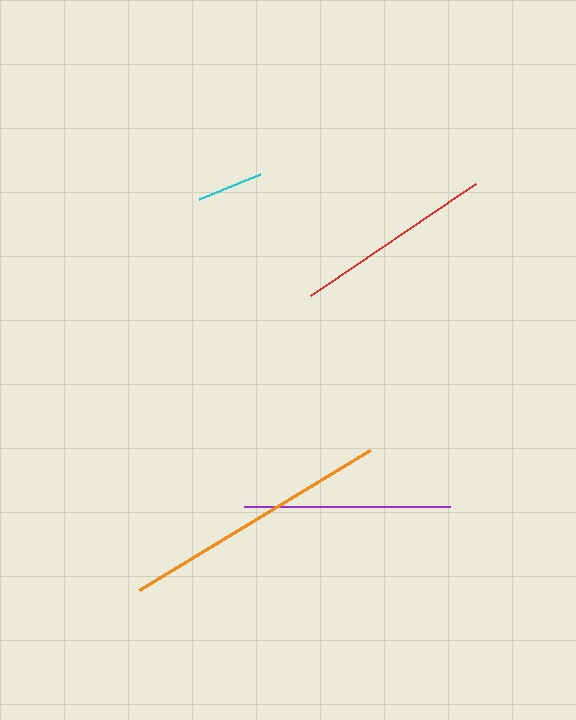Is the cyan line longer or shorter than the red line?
The red line is longer than the cyan line.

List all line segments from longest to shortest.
From longest to shortest: orange, purple, red, cyan.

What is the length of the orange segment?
The orange segment is approximately 270 pixels long.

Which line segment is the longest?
The orange line is the longest at approximately 270 pixels.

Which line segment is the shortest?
The cyan line is the shortest at approximately 67 pixels.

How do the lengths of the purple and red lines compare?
The purple and red lines are approximately the same length.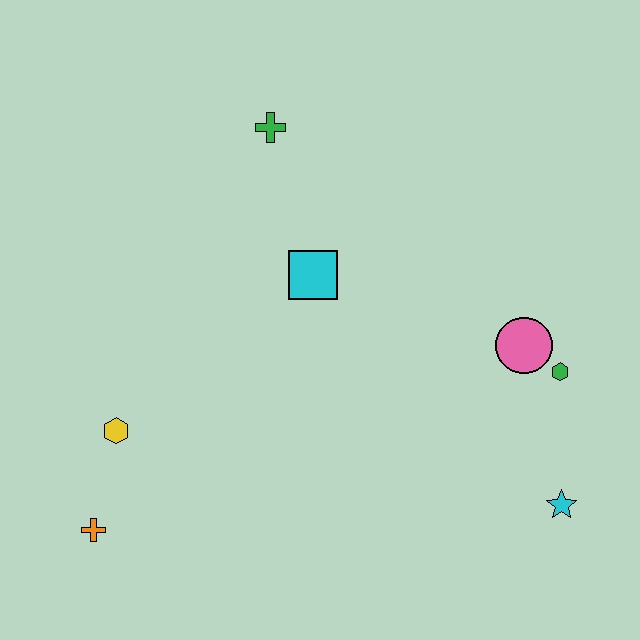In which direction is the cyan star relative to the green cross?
The cyan star is below the green cross.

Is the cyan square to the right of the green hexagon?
No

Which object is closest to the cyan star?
The green hexagon is closest to the cyan star.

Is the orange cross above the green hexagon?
No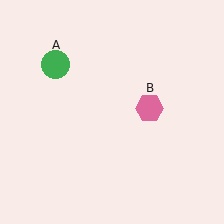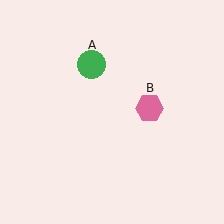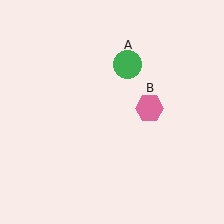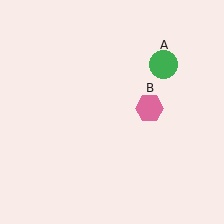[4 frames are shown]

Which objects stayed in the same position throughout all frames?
Pink hexagon (object B) remained stationary.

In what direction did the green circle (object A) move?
The green circle (object A) moved right.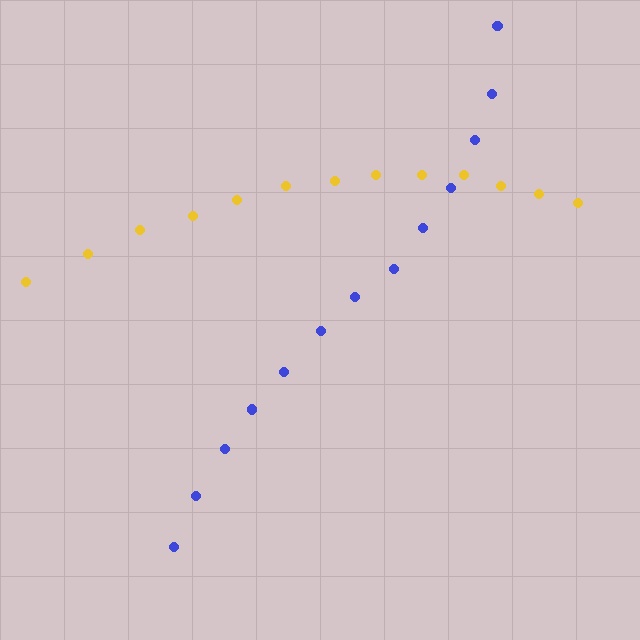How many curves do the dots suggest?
There are 2 distinct paths.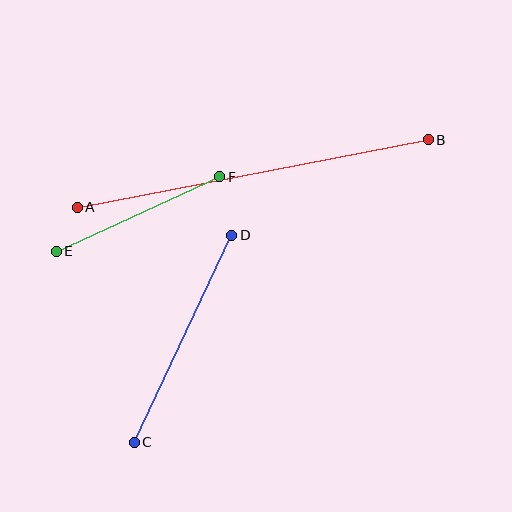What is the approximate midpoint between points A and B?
The midpoint is at approximately (253, 173) pixels.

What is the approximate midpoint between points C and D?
The midpoint is at approximately (183, 339) pixels.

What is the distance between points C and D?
The distance is approximately 229 pixels.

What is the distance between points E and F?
The distance is approximately 179 pixels.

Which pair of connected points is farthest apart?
Points A and B are farthest apart.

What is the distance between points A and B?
The distance is approximately 357 pixels.